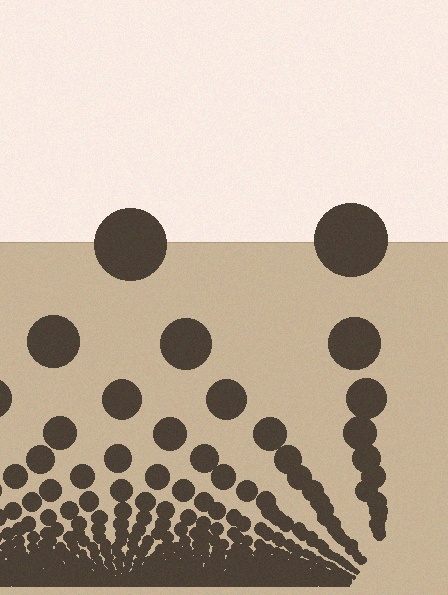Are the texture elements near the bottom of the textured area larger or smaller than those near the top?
Smaller. The gradient is inverted — elements near the bottom are smaller and denser.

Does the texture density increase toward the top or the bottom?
Density increases toward the bottom.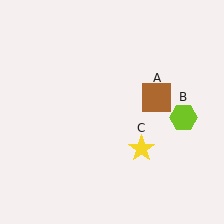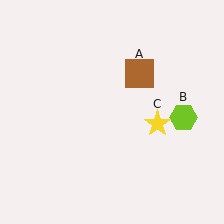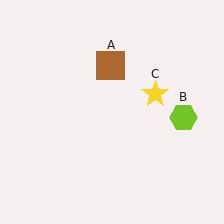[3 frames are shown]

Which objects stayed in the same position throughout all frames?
Lime hexagon (object B) remained stationary.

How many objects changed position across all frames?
2 objects changed position: brown square (object A), yellow star (object C).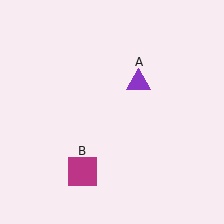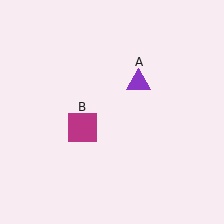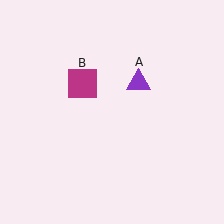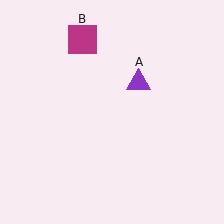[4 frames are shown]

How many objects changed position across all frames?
1 object changed position: magenta square (object B).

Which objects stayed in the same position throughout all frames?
Purple triangle (object A) remained stationary.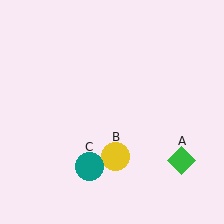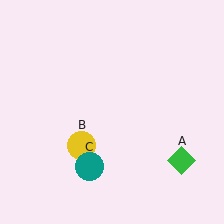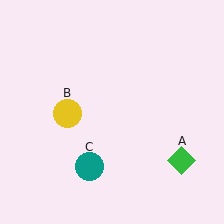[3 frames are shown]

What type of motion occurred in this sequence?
The yellow circle (object B) rotated clockwise around the center of the scene.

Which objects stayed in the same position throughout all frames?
Green diamond (object A) and teal circle (object C) remained stationary.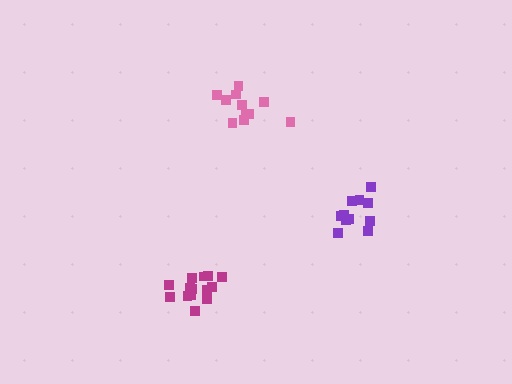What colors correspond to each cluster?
The clusters are colored: magenta, pink, purple.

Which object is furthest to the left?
The magenta cluster is leftmost.